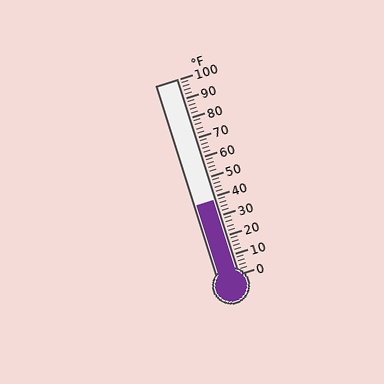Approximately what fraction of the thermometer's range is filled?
The thermometer is filled to approximately 40% of its range.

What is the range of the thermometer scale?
The thermometer scale ranges from 0°F to 100°F.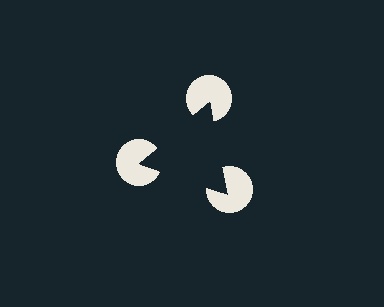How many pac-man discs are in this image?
There are 3 — one at each vertex of the illusory triangle.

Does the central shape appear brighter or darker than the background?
It typically appears slightly darker than the background, even though no actual brightness change is drawn.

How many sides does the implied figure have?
3 sides.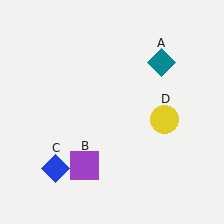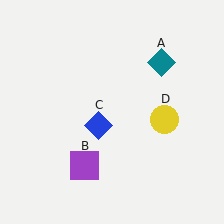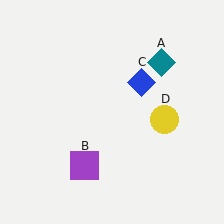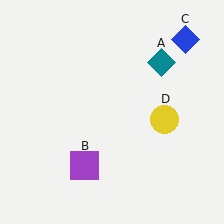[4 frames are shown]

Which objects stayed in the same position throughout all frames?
Teal diamond (object A) and purple square (object B) and yellow circle (object D) remained stationary.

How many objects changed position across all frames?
1 object changed position: blue diamond (object C).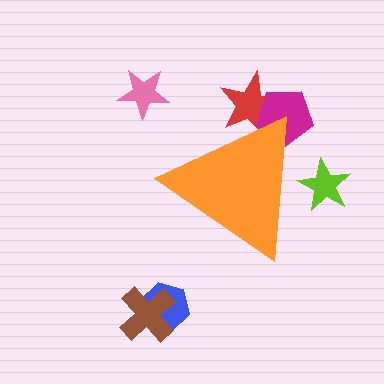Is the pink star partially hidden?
No, the pink star is fully visible.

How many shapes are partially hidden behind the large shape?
3 shapes are partially hidden.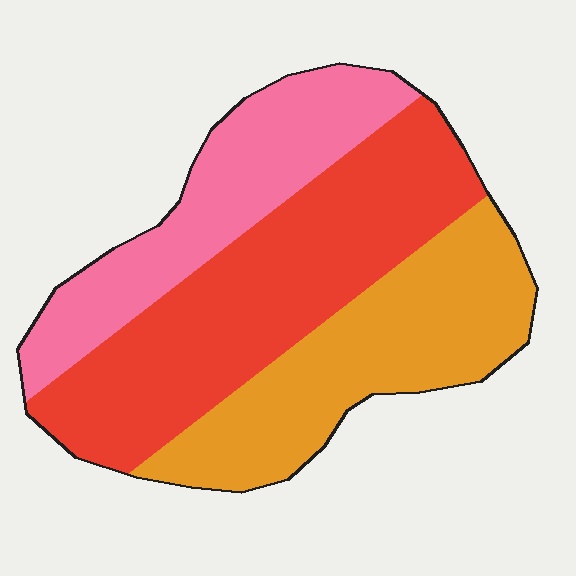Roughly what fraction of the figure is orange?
Orange takes up between a sixth and a third of the figure.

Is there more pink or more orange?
Orange.